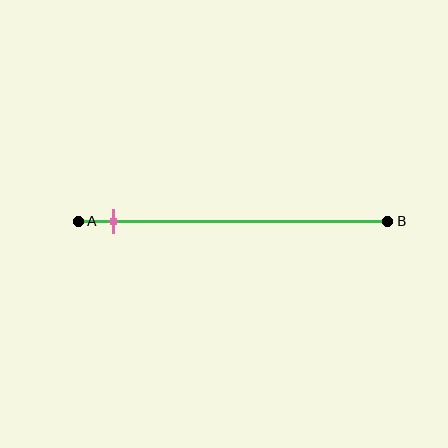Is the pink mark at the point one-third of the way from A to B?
No, the mark is at about 10% from A, not at the 33% one-third point.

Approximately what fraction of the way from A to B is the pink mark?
The pink mark is approximately 10% of the way from A to B.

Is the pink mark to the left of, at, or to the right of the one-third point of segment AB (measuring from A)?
The pink mark is to the left of the one-third point of segment AB.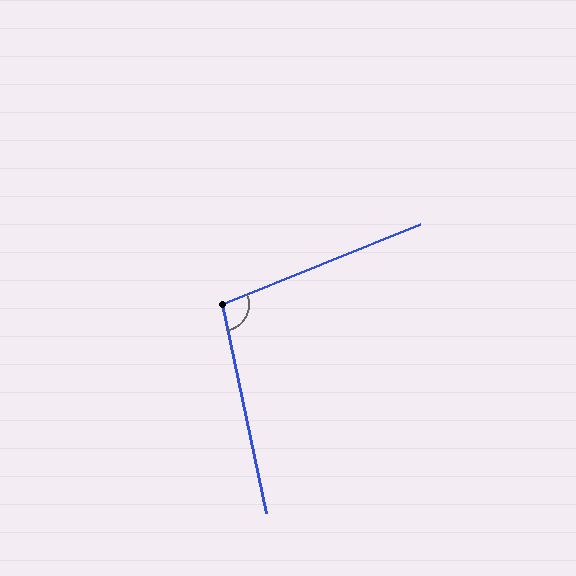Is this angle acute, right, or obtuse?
It is obtuse.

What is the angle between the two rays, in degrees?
Approximately 100 degrees.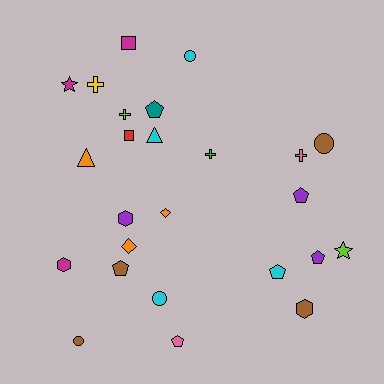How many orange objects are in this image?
There are 3 orange objects.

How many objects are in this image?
There are 25 objects.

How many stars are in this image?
There are 2 stars.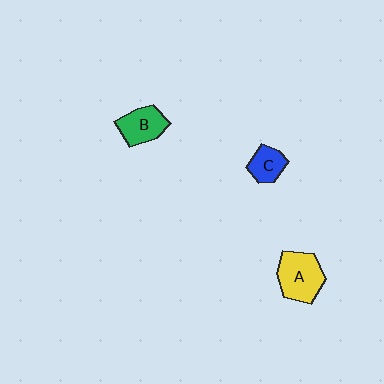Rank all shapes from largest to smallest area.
From largest to smallest: A (yellow), B (green), C (blue).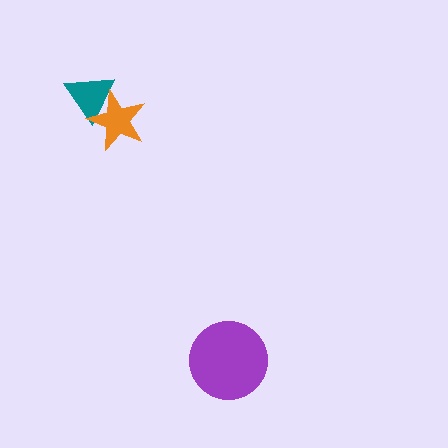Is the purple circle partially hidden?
No, no other shape covers it.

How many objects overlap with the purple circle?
0 objects overlap with the purple circle.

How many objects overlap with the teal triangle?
1 object overlaps with the teal triangle.